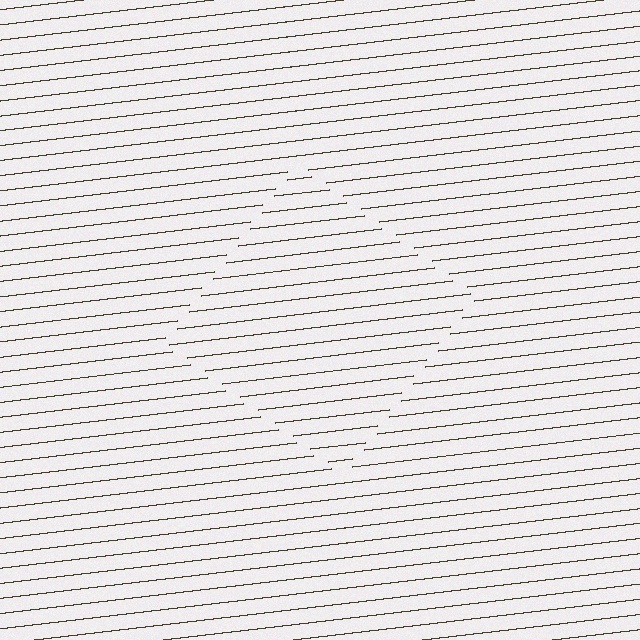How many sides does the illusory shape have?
4 sides — the line-ends trace a square.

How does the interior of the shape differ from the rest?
The interior of the shape contains the same grating, shifted by half a period — the contour is defined by the phase discontinuity where line-ends from the inner and outer gratings abut.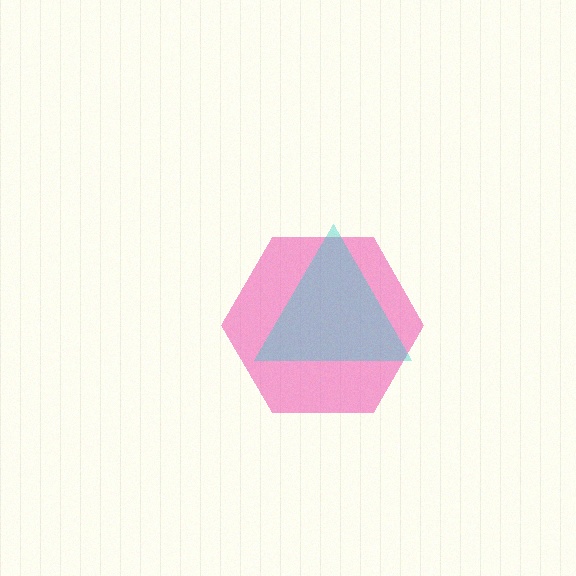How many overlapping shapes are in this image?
There are 2 overlapping shapes in the image.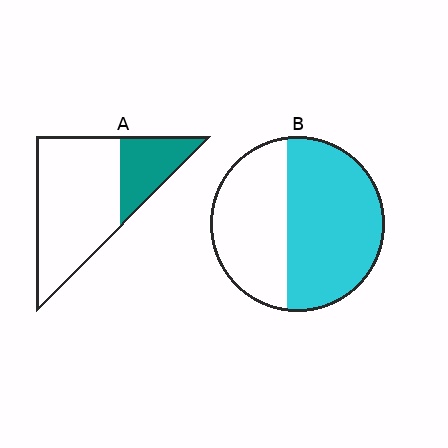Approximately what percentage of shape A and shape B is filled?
A is approximately 25% and B is approximately 60%.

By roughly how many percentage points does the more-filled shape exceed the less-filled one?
By roughly 30 percentage points (B over A).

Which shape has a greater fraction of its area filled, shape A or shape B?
Shape B.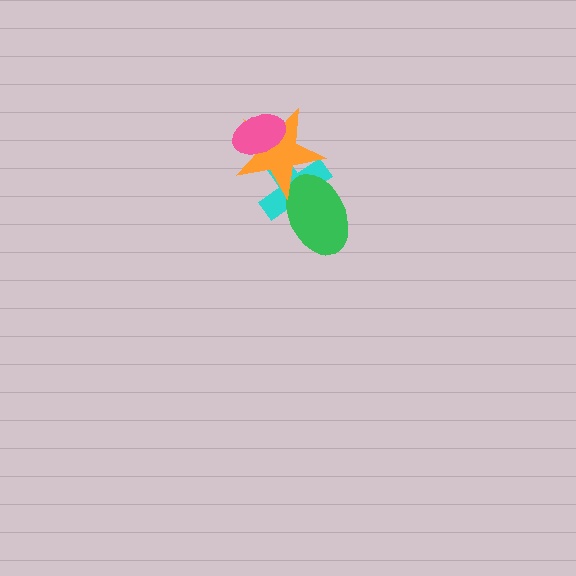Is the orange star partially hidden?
Yes, it is partially covered by another shape.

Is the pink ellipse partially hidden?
No, no other shape covers it.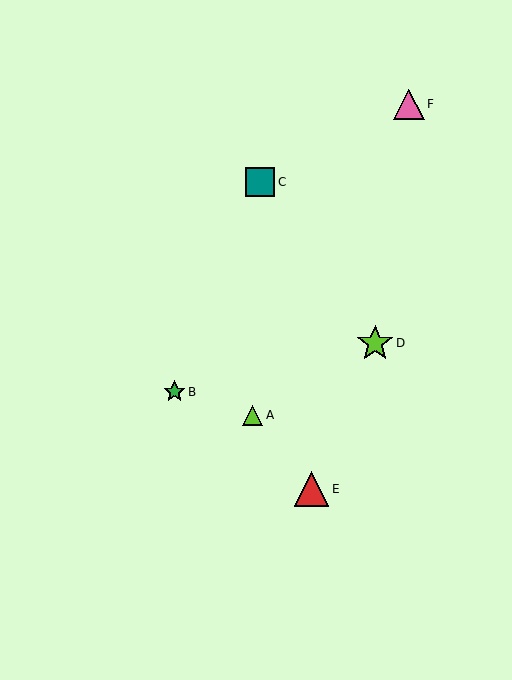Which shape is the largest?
The lime star (labeled D) is the largest.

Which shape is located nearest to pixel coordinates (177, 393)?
The green star (labeled B) at (175, 392) is nearest to that location.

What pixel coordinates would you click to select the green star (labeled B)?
Click at (175, 392) to select the green star B.